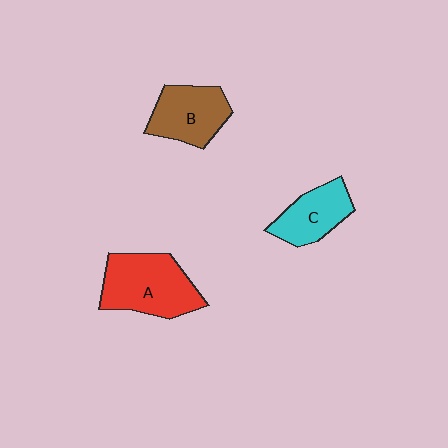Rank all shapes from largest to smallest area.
From largest to smallest: A (red), B (brown), C (cyan).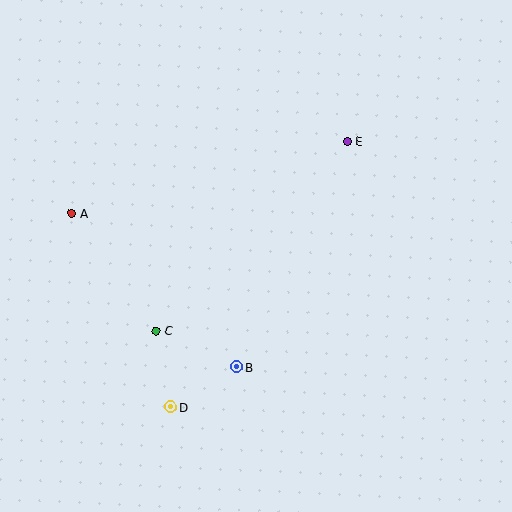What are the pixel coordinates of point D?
Point D is at (171, 407).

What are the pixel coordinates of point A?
Point A is at (72, 214).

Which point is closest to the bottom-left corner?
Point D is closest to the bottom-left corner.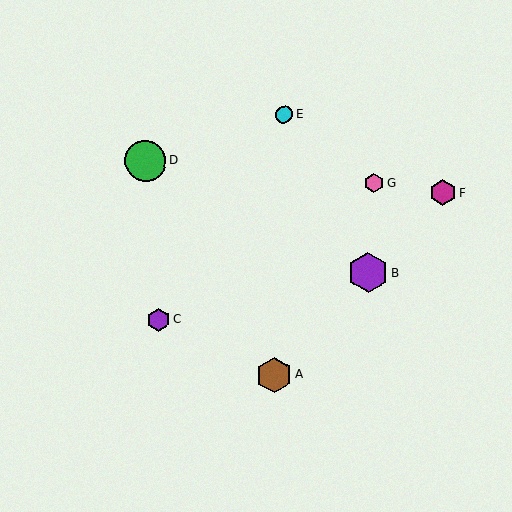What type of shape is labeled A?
Shape A is a brown hexagon.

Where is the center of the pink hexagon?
The center of the pink hexagon is at (374, 183).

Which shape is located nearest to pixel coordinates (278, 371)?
The brown hexagon (labeled A) at (274, 375) is nearest to that location.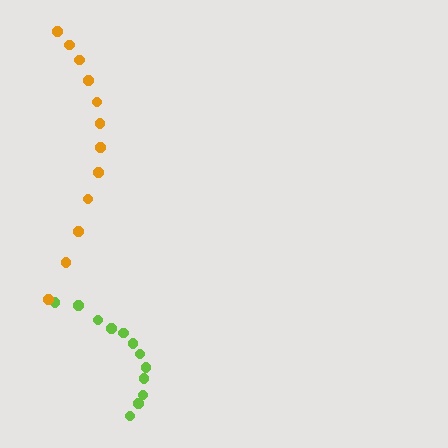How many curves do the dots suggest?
There are 2 distinct paths.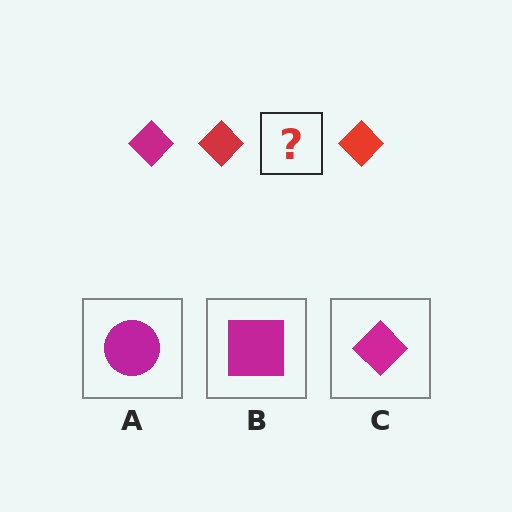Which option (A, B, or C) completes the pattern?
C.